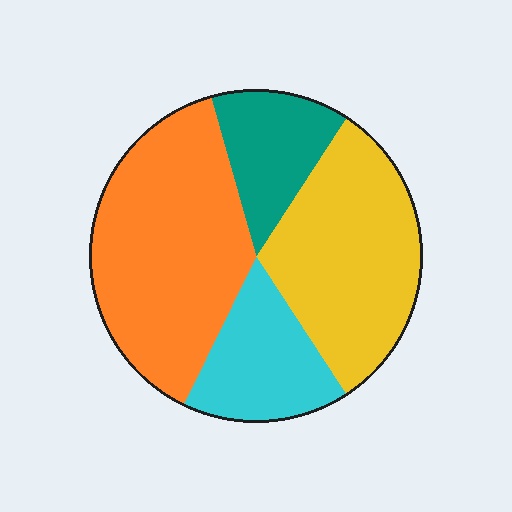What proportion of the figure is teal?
Teal takes up about one eighth (1/8) of the figure.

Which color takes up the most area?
Orange, at roughly 40%.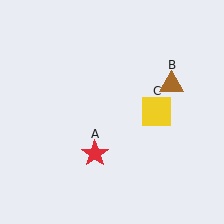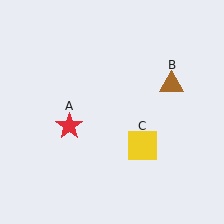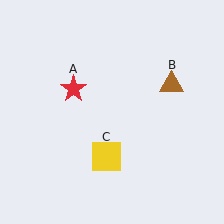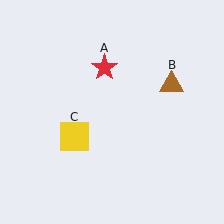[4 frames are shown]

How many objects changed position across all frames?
2 objects changed position: red star (object A), yellow square (object C).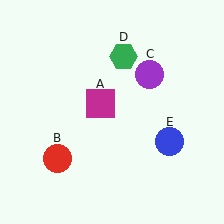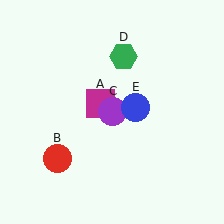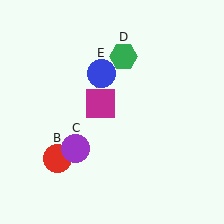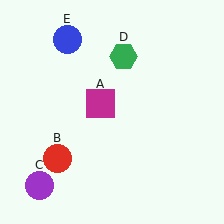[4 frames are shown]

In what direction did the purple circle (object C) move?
The purple circle (object C) moved down and to the left.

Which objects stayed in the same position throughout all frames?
Magenta square (object A) and red circle (object B) and green hexagon (object D) remained stationary.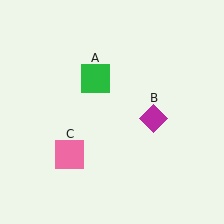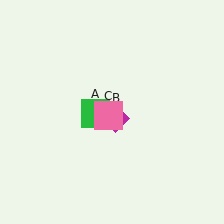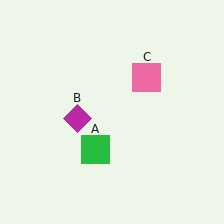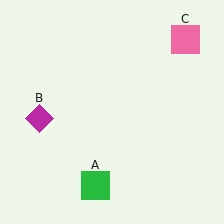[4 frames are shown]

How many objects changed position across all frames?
3 objects changed position: green square (object A), magenta diamond (object B), pink square (object C).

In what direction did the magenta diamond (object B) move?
The magenta diamond (object B) moved left.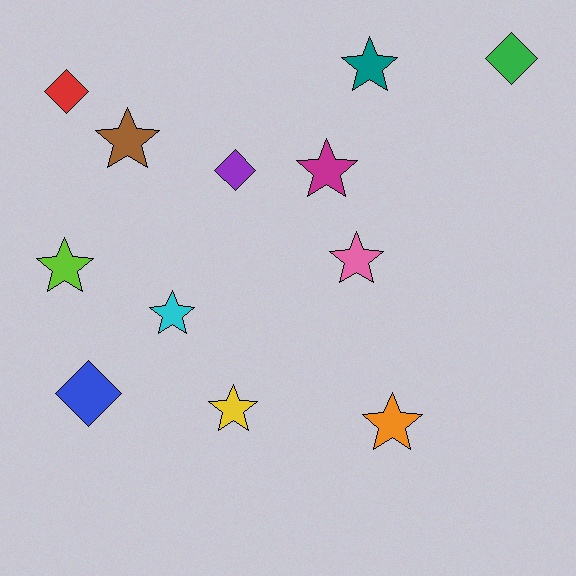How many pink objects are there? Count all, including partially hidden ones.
There is 1 pink object.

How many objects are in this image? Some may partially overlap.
There are 12 objects.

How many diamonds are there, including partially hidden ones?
There are 4 diamonds.